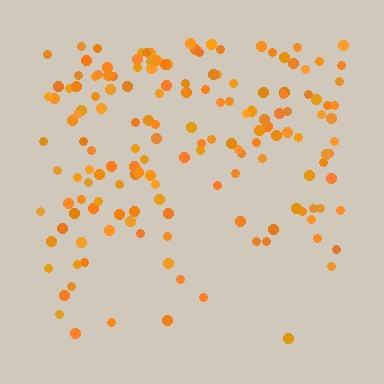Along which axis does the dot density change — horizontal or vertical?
Vertical.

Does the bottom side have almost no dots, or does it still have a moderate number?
Still a moderate number, just noticeably fewer than the top.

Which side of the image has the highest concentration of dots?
The top.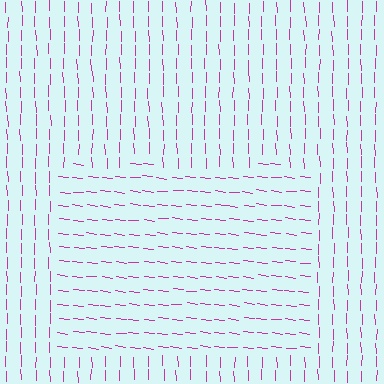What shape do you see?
I see a rectangle.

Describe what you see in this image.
The image is filled with small magenta line segments. A rectangle region in the image has lines oriented differently from the surrounding lines, creating a visible texture boundary.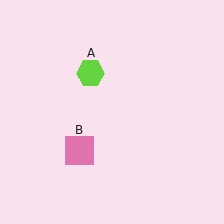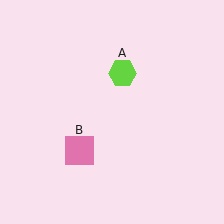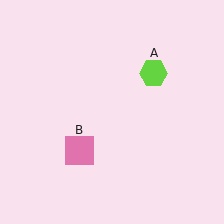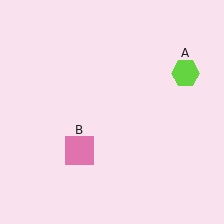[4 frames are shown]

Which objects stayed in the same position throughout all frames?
Pink square (object B) remained stationary.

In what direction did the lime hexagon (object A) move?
The lime hexagon (object A) moved right.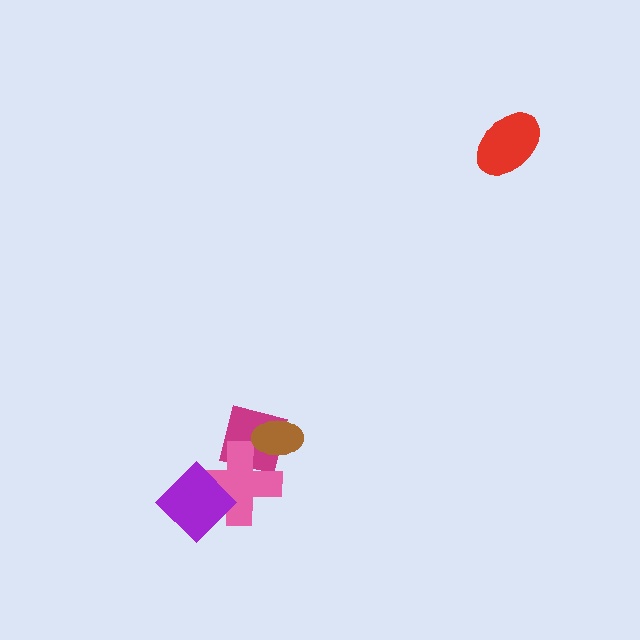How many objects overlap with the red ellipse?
0 objects overlap with the red ellipse.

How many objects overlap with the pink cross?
3 objects overlap with the pink cross.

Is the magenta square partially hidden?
Yes, it is partially covered by another shape.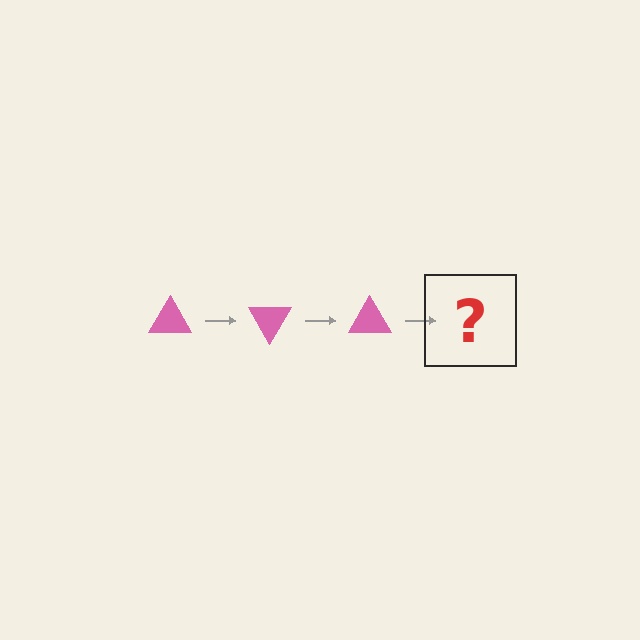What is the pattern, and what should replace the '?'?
The pattern is that the triangle rotates 60 degrees each step. The '?' should be a pink triangle rotated 180 degrees.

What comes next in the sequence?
The next element should be a pink triangle rotated 180 degrees.